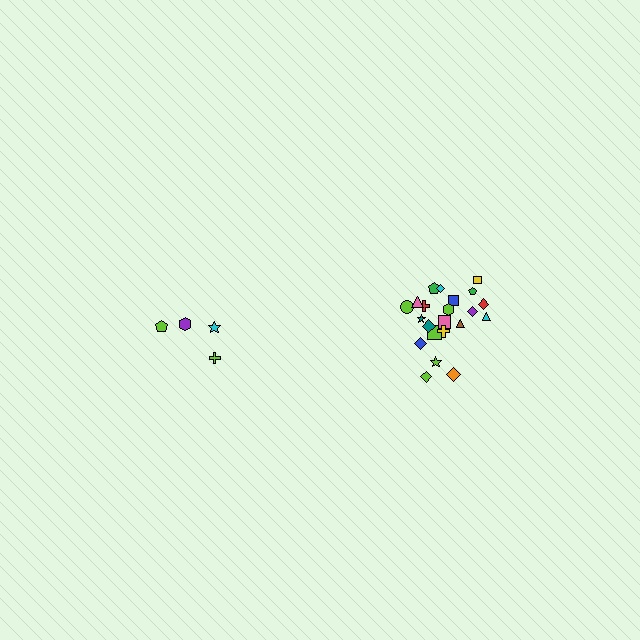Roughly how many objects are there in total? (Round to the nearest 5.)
Roughly 25 objects in total.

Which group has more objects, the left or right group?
The right group.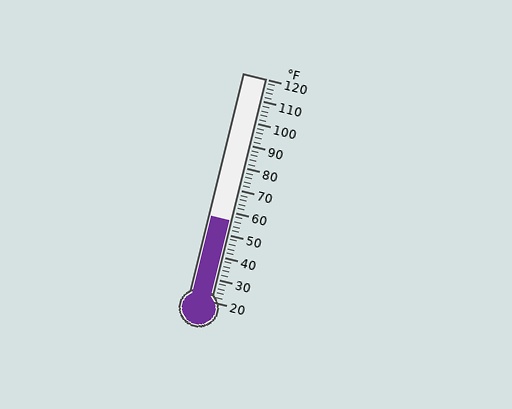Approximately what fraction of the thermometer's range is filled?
The thermometer is filled to approximately 35% of its range.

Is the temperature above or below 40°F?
The temperature is above 40°F.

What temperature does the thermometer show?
The thermometer shows approximately 56°F.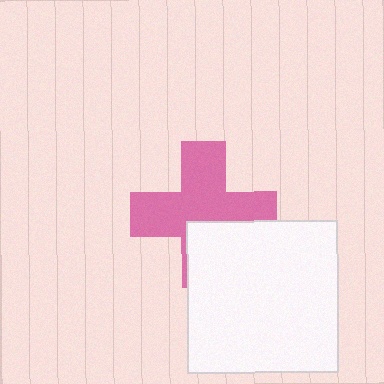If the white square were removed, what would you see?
You would see the complete pink cross.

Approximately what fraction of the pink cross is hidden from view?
Roughly 31% of the pink cross is hidden behind the white square.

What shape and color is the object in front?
The object in front is a white square.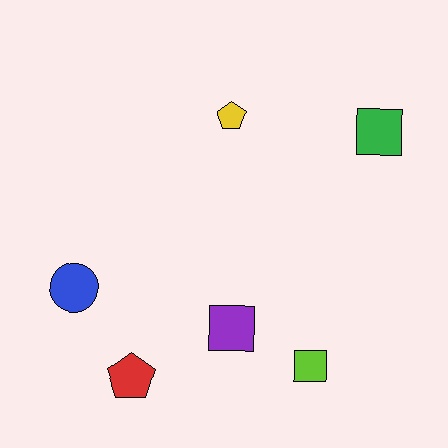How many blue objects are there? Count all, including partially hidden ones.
There is 1 blue object.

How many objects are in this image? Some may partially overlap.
There are 6 objects.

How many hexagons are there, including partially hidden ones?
There are no hexagons.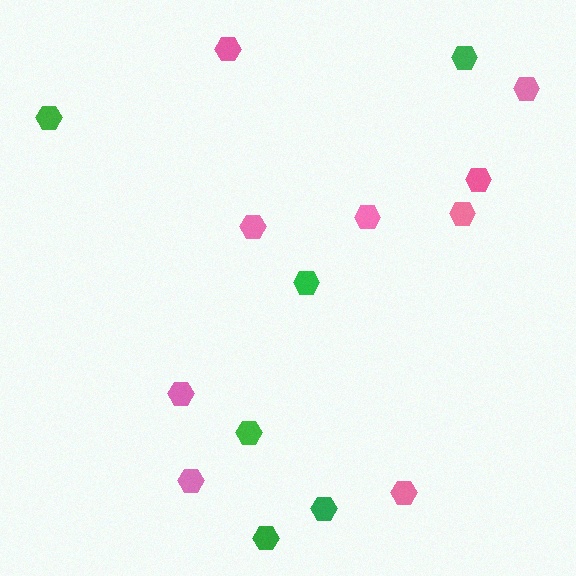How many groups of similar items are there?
There are 2 groups: one group of green hexagons (6) and one group of pink hexagons (9).